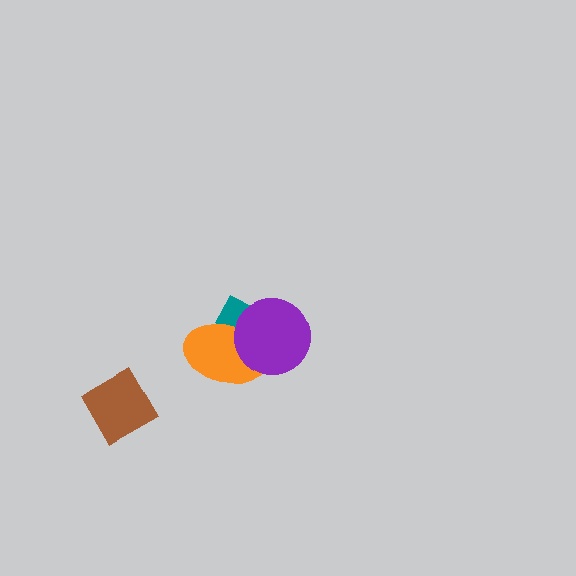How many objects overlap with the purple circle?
2 objects overlap with the purple circle.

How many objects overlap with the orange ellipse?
2 objects overlap with the orange ellipse.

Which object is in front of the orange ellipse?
The purple circle is in front of the orange ellipse.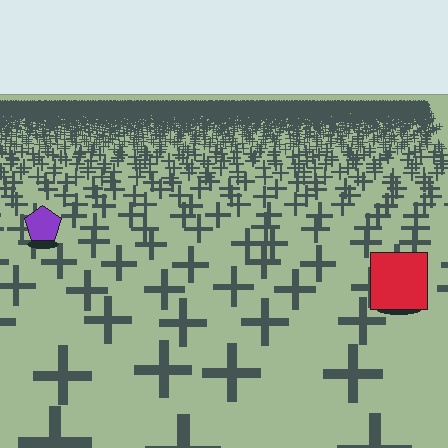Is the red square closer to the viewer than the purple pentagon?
Yes. The red square is closer — you can tell from the texture gradient: the ground texture is coarser near it.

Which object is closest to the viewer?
The red square is closest. The texture marks near it are larger and more spread out.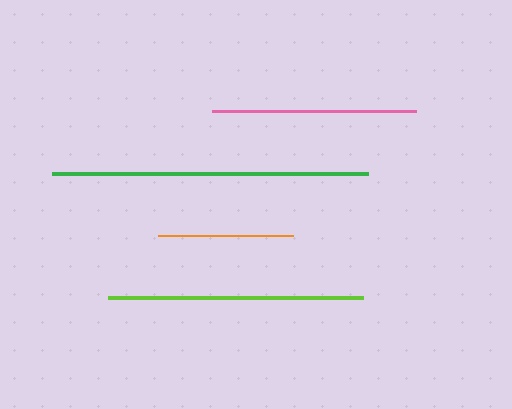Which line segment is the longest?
The green line is the longest at approximately 316 pixels.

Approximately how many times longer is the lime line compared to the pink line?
The lime line is approximately 1.3 times the length of the pink line.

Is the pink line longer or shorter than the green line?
The green line is longer than the pink line.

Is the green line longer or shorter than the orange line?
The green line is longer than the orange line.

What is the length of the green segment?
The green segment is approximately 316 pixels long.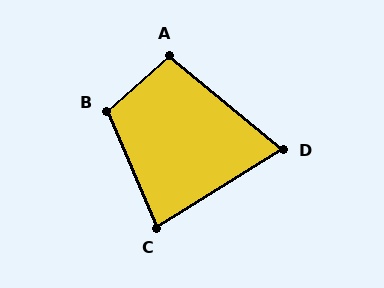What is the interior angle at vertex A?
Approximately 99 degrees (obtuse).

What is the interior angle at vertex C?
Approximately 81 degrees (acute).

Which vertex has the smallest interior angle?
D, at approximately 71 degrees.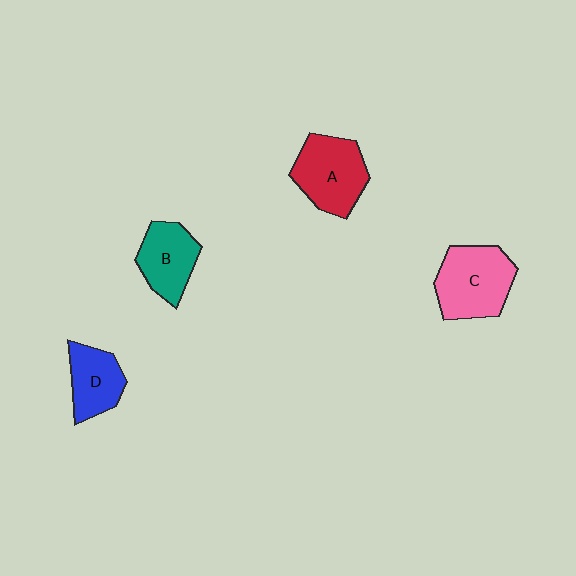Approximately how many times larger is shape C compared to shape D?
Approximately 1.5 times.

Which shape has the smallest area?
Shape D (blue).